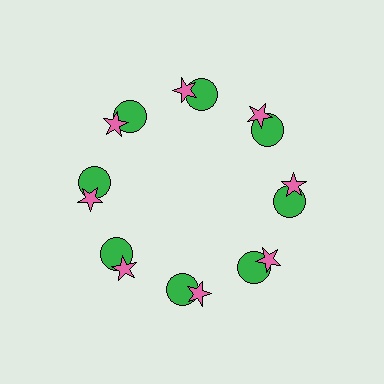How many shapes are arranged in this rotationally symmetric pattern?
There are 16 shapes, arranged in 8 groups of 2.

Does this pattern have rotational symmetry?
Yes, this pattern has 8-fold rotational symmetry. It looks the same after rotating 45 degrees around the center.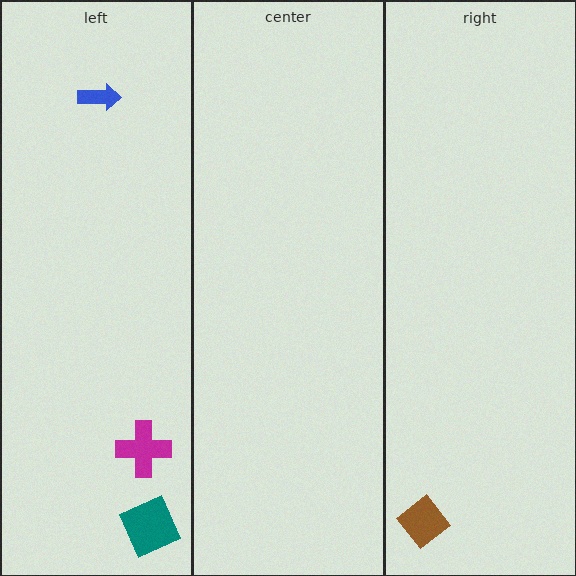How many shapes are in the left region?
3.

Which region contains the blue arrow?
The left region.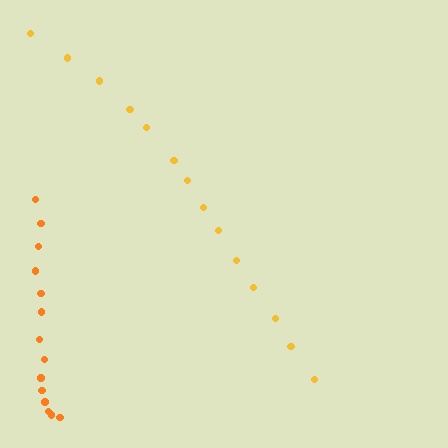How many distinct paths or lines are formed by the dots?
There are 2 distinct paths.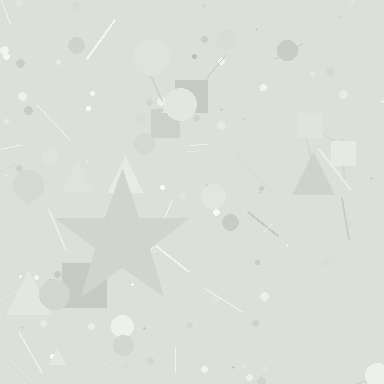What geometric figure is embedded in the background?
A star is embedded in the background.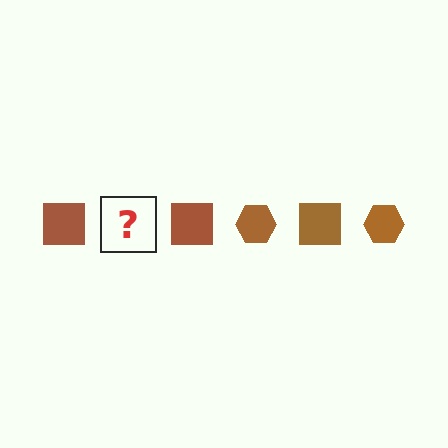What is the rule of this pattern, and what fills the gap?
The rule is that the pattern cycles through square, hexagon shapes in brown. The gap should be filled with a brown hexagon.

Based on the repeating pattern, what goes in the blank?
The blank should be a brown hexagon.